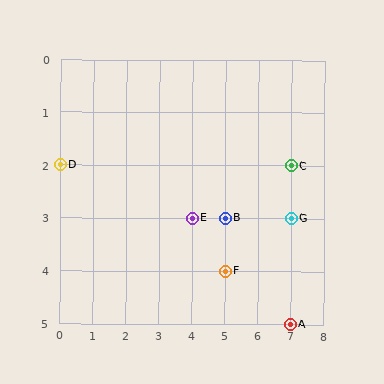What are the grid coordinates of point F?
Point F is at grid coordinates (5, 4).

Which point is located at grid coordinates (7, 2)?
Point C is at (7, 2).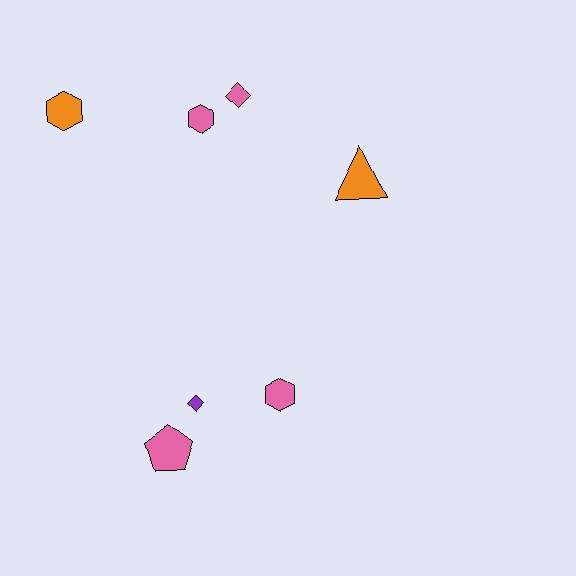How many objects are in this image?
There are 7 objects.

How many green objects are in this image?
There are no green objects.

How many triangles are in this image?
There is 1 triangle.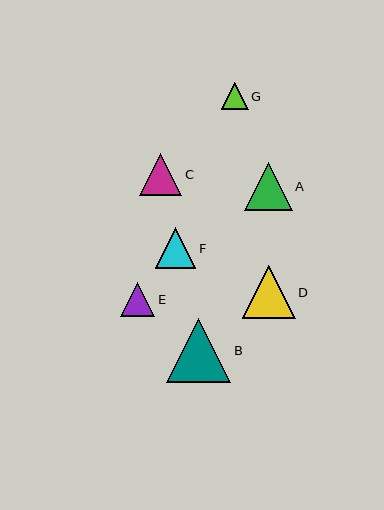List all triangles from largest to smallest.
From largest to smallest: B, D, A, C, F, E, G.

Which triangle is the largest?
Triangle B is the largest with a size of approximately 64 pixels.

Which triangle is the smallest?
Triangle G is the smallest with a size of approximately 27 pixels.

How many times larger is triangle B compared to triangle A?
Triangle B is approximately 1.3 times the size of triangle A.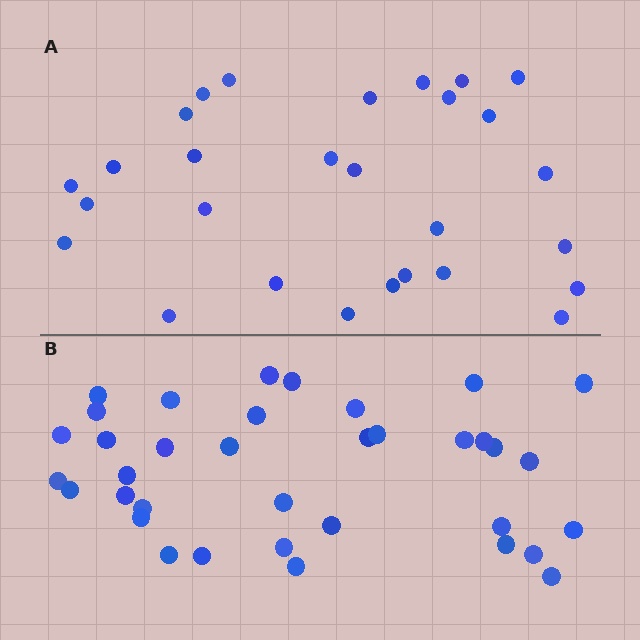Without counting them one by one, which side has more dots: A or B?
Region B (the bottom region) has more dots.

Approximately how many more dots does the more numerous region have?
Region B has roughly 8 or so more dots than region A.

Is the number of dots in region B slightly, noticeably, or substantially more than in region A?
Region B has noticeably more, but not dramatically so. The ratio is roughly 1.3 to 1.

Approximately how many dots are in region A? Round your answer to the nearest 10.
About 30 dots. (The exact count is 28, which rounds to 30.)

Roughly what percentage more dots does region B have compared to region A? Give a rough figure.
About 30% more.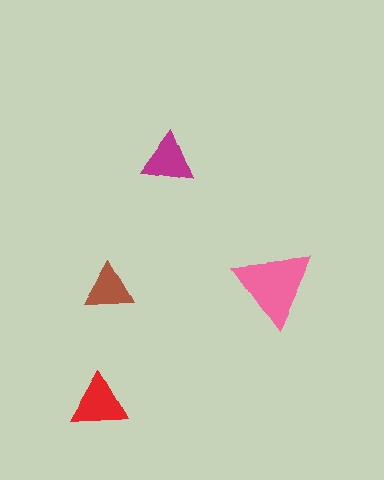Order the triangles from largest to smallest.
the pink one, the red one, the magenta one, the brown one.